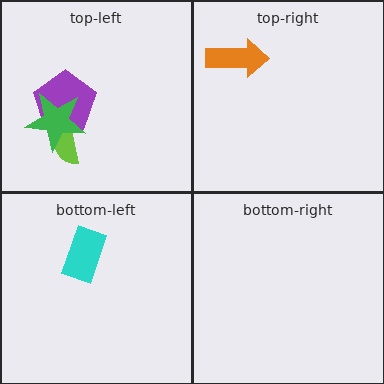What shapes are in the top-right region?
The orange arrow.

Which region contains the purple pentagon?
The top-left region.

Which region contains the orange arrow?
The top-right region.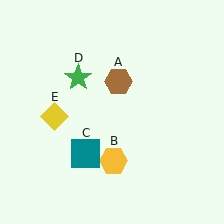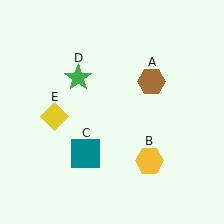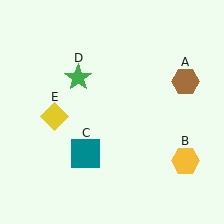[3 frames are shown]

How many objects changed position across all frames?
2 objects changed position: brown hexagon (object A), yellow hexagon (object B).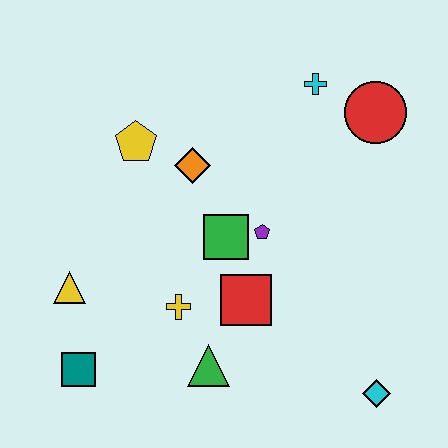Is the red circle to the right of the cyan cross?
Yes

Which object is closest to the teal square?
The yellow triangle is closest to the teal square.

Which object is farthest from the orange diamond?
The cyan diamond is farthest from the orange diamond.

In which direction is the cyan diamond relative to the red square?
The cyan diamond is to the right of the red square.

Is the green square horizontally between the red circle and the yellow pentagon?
Yes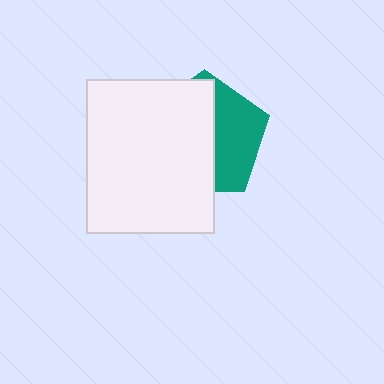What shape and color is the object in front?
The object in front is a white rectangle.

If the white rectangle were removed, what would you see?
You would see the complete teal pentagon.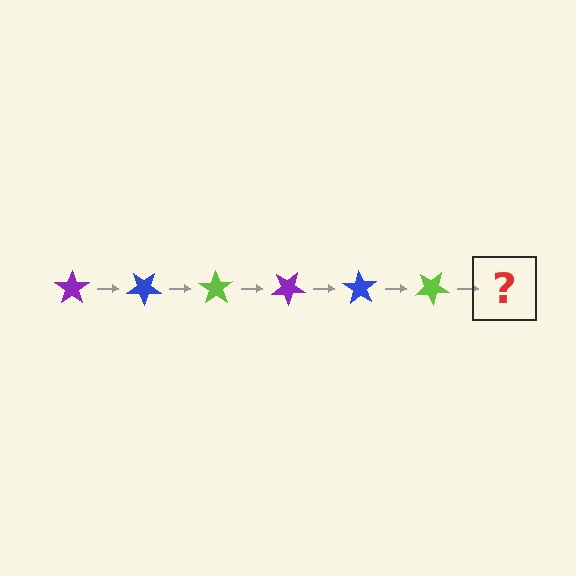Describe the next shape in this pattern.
It should be a purple star, rotated 210 degrees from the start.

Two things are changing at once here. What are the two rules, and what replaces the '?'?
The two rules are that it rotates 35 degrees each step and the color cycles through purple, blue, and lime. The '?' should be a purple star, rotated 210 degrees from the start.